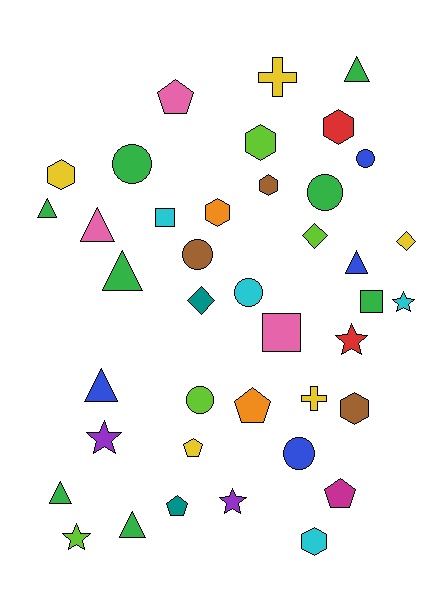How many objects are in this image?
There are 40 objects.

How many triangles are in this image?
There are 8 triangles.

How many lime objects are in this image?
There are 4 lime objects.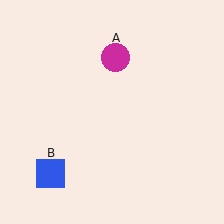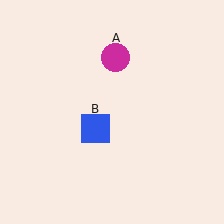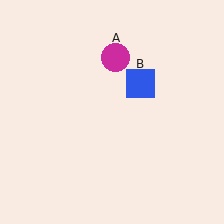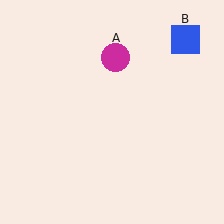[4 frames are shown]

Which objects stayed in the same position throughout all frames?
Magenta circle (object A) remained stationary.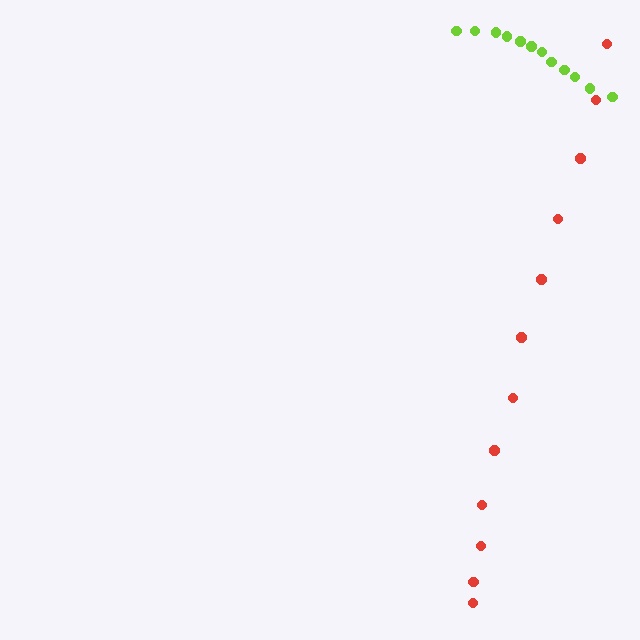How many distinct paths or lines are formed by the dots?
There are 2 distinct paths.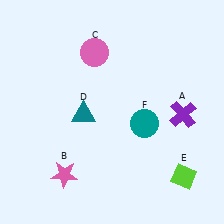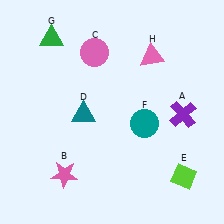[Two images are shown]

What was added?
A green triangle (G), a pink triangle (H) were added in Image 2.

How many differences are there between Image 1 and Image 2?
There are 2 differences between the two images.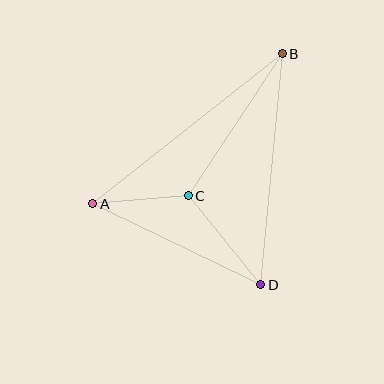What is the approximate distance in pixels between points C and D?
The distance between C and D is approximately 115 pixels.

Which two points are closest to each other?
Points A and C are closest to each other.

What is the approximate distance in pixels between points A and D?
The distance between A and D is approximately 187 pixels.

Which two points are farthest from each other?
Points A and B are farthest from each other.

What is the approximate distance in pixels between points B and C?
The distance between B and C is approximately 170 pixels.